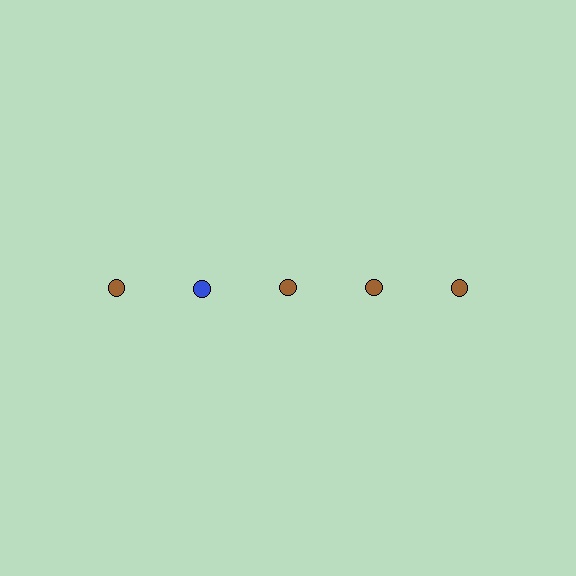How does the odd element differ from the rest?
It has a different color: blue instead of brown.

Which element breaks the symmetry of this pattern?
The blue circle in the top row, second from left column breaks the symmetry. All other shapes are brown circles.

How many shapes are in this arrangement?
There are 5 shapes arranged in a grid pattern.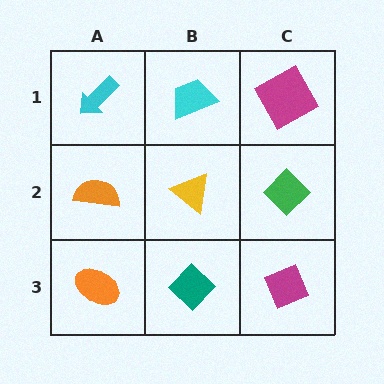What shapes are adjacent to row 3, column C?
A green diamond (row 2, column C), a teal diamond (row 3, column B).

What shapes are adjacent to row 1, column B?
A yellow triangle (row 2, column B), a cyan arrow (row 1, column A), a magenta square (row 1, column C).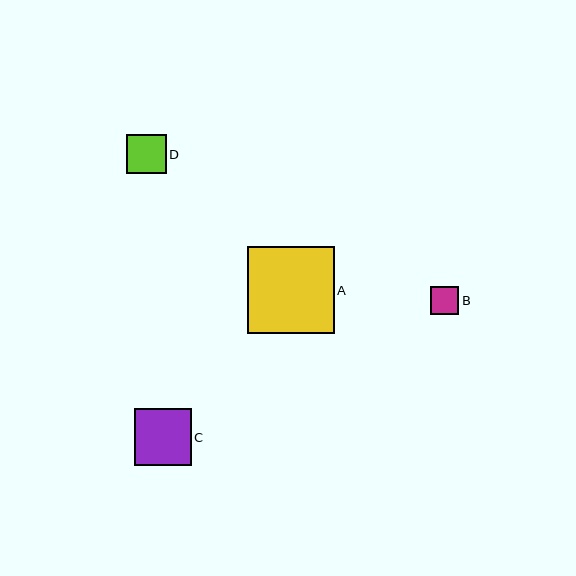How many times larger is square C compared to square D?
Square C is approximately 1.4 times the size of square D.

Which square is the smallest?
Square B is the smallest with a size of approximately 28 pixels.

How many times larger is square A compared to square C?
Square A is approximately 1.5 times the size of square C.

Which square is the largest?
Square A is the largest with a size of approximately 87 pixels.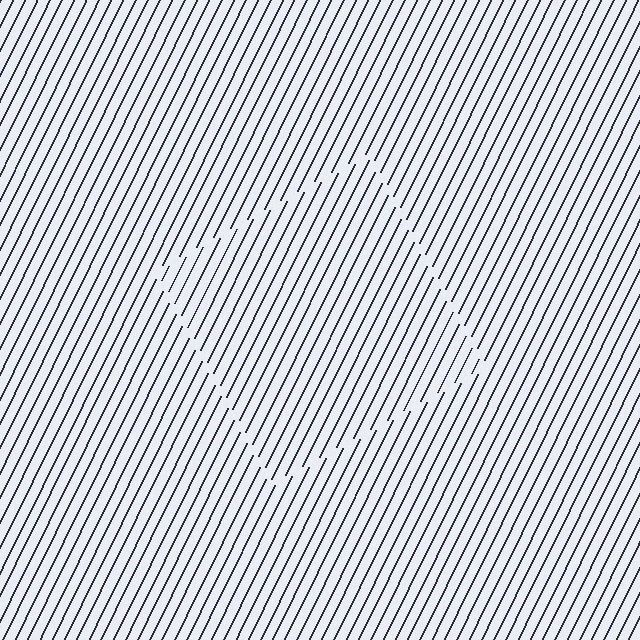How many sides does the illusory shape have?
4 sides — the line-ends trace a square.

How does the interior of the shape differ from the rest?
The interior of the shape contains the same grating, shifted by half a period — the contour is defined by the phase discontinuity where line-ends from the inner and outer gratings abut.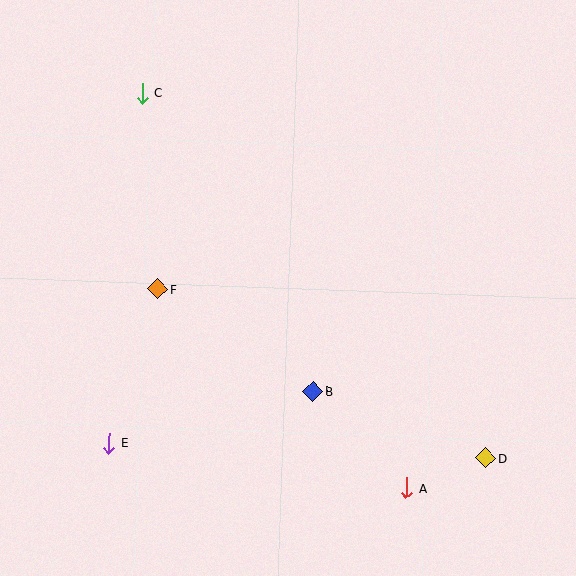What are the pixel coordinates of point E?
Point E is at (109, 443).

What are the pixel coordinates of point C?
Point C is at (142, 93).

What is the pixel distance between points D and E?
The distance between D and E is 377 pixels.